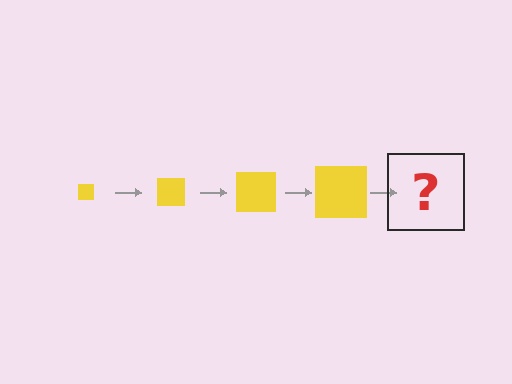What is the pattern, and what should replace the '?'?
The pattern is that the square gets progressively larger each step. The '?' should be a yellow square, larger than the previous one.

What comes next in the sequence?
The next element should be a yellow square, larger than the previous one.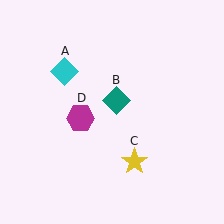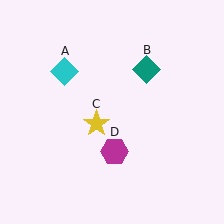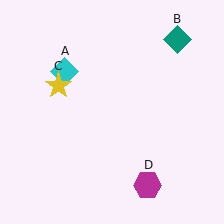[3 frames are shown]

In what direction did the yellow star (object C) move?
The yellow star (object C) moved up and to the left.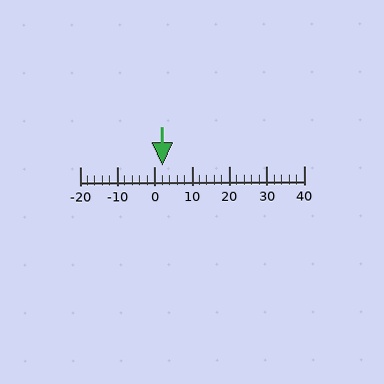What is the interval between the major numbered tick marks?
The major tick marks are spaced 10 units apart.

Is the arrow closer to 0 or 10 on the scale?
The arrow is closer to 0.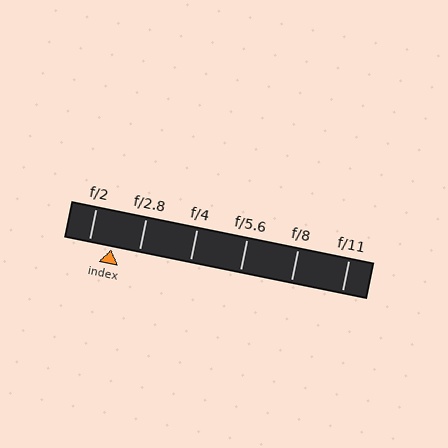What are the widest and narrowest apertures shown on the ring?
The widest aperture shown is f/2 and the narrowest is f/11.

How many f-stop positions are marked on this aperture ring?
There are 6 f-stop positions marked.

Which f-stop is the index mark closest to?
The index mark is closest to f/2.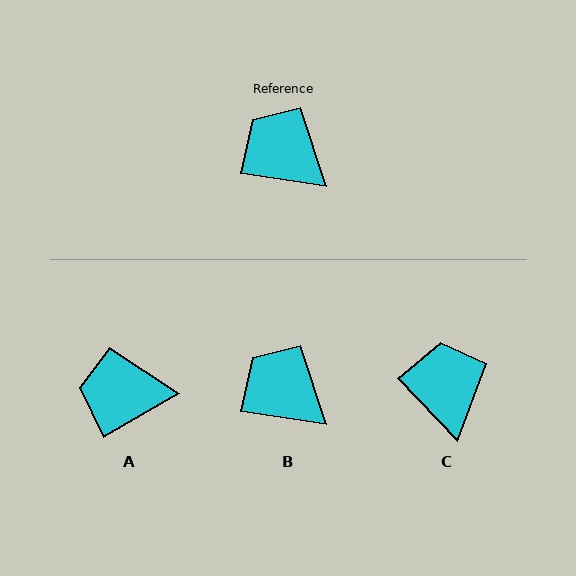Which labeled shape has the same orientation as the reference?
B.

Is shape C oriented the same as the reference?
No, it is off by about 38 degrees.